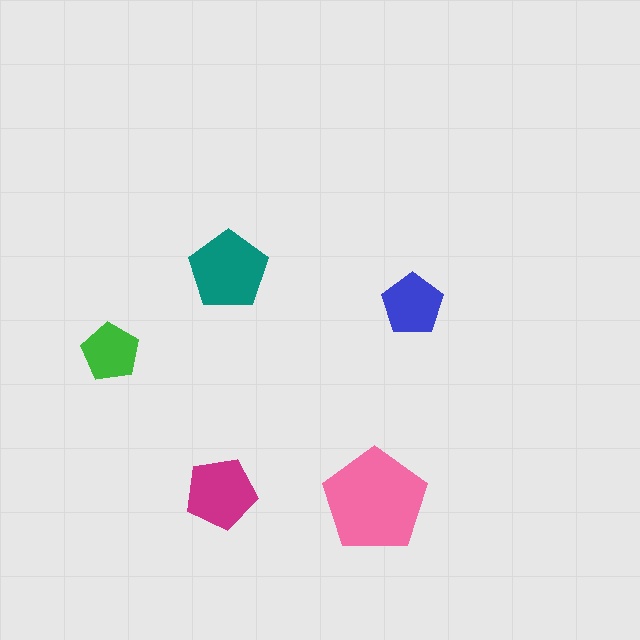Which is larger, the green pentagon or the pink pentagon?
The pink one.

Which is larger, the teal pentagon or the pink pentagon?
The pink one.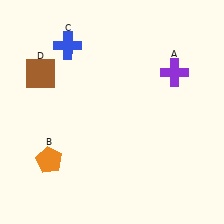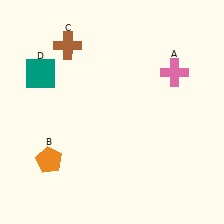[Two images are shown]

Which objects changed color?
A changed from purple to pink. C changed from blue to brown. D changed from brown to teal.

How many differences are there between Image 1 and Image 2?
There are 3 differences between the two images.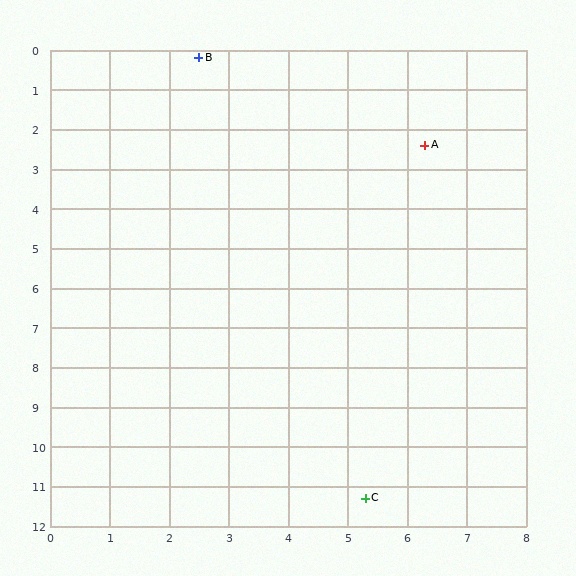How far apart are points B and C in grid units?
Points B and C are about 11.4 grid units apart.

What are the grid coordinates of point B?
Point B is at approximately (2.5, 0.2).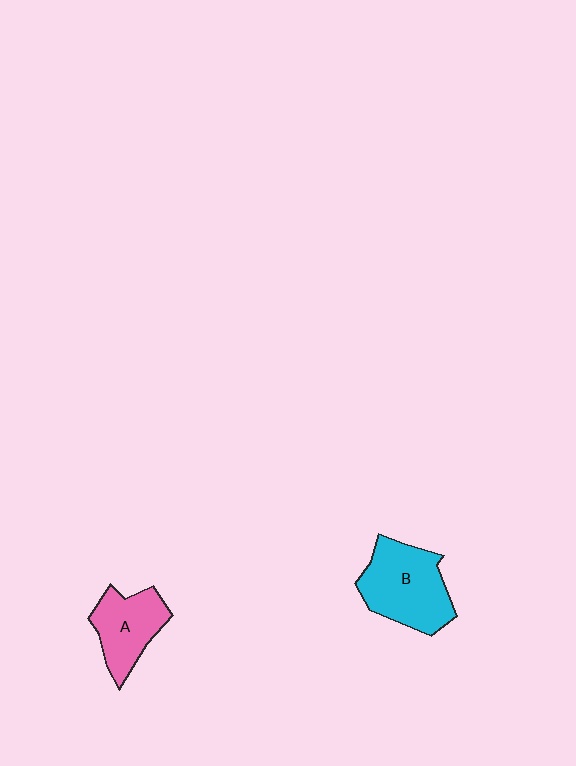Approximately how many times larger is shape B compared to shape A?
Approximately 1.4 times.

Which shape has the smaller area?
Shape A (pink).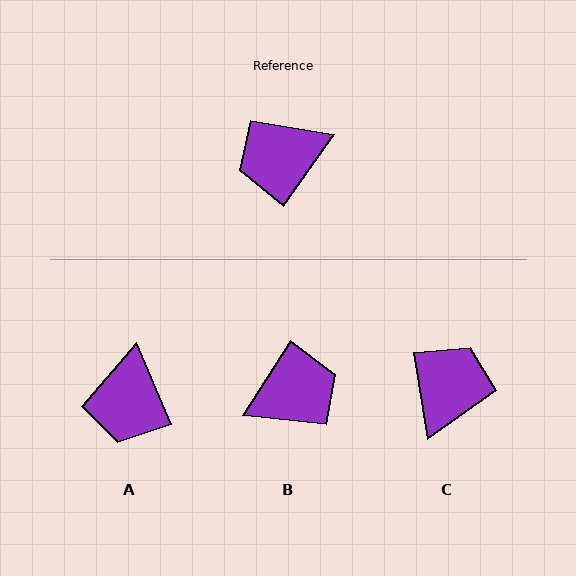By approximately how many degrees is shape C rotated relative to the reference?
Approximately 136 degrees clockwise.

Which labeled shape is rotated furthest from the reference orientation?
B, about 177 degrees away.